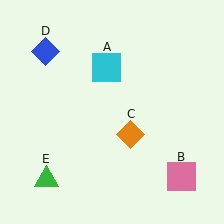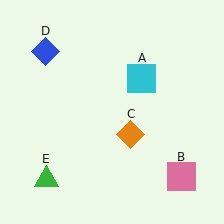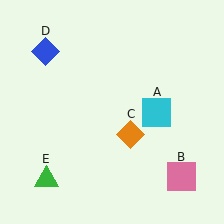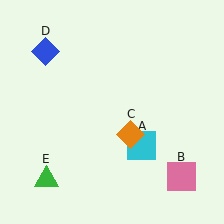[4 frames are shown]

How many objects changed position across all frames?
1 object changed position: cyan square (object A).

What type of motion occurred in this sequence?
The cyan square (object A) rotated clockwise around the center of the scene.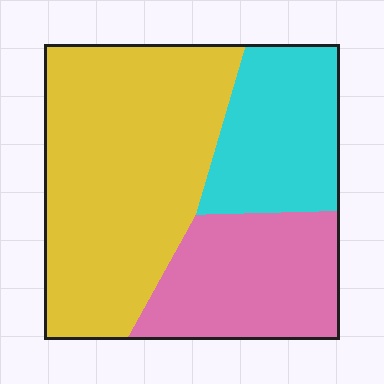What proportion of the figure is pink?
Pink covers around 25% of the figure.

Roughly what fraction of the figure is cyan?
Cyan covers roughly 25% of the figure.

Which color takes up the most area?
Yellow, at roughly 50%.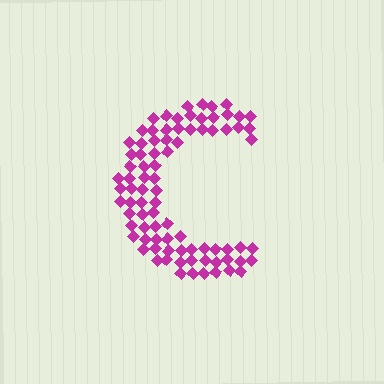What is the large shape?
The large shape is the letter C.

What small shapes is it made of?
It is made of small diamonds.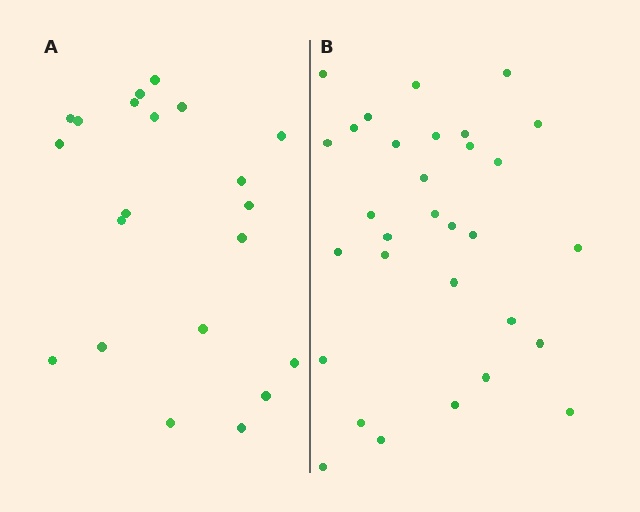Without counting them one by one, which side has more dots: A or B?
Region B (the right region) has more dots.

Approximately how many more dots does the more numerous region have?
Region B has roughly 10 or so more dots than region A.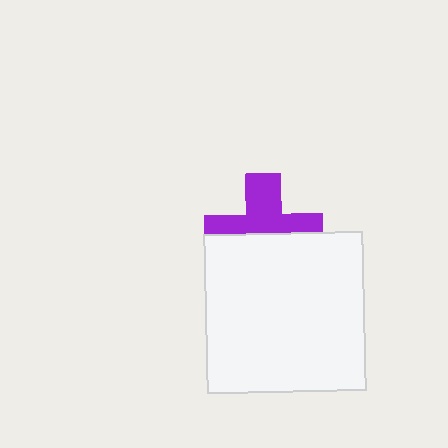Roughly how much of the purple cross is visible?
About half of it is visible (roughly 50%).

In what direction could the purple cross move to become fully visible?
The purple cross could move up. That would shift it out from behind the white square entirely.